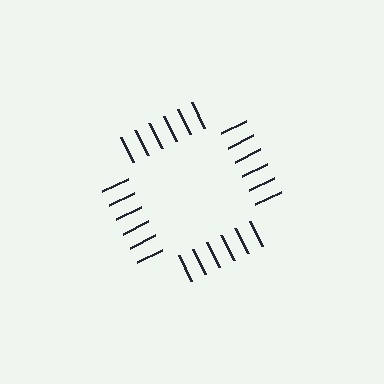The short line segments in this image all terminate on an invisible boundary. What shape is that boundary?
An illusory square — the line segments terminate on its edges but no continuous stroke is drawn.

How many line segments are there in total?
24 — 6 along each of the 4 edges.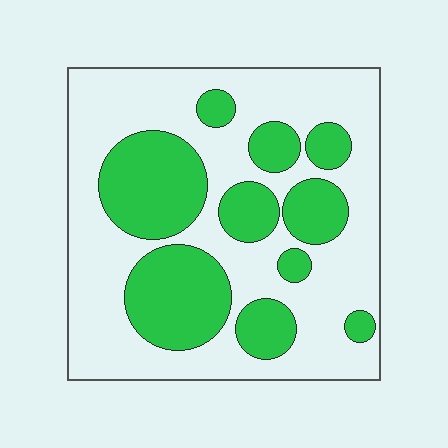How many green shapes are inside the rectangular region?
10.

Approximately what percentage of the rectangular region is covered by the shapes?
Approximately 35%.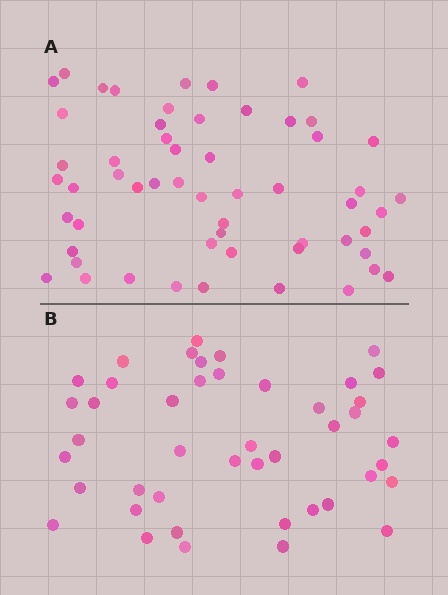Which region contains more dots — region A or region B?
Region A (the top region) has more dots.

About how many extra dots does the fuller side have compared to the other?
Region A has roughly 12 or so more dots than region B.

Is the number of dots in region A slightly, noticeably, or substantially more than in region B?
Region A has noticeably more, but not dramatically so. The ratio is roughly 1.3 to 1.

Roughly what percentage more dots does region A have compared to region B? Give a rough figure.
About 25% more.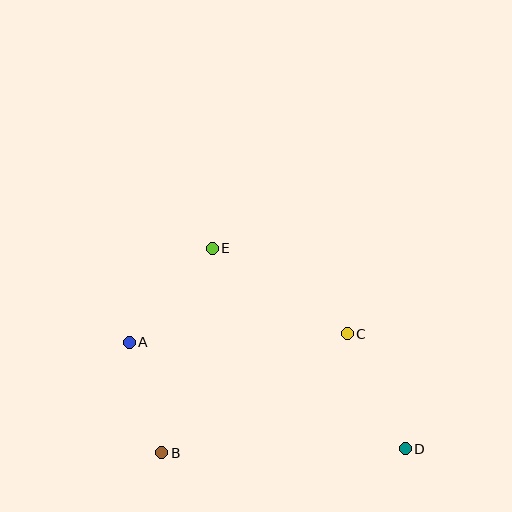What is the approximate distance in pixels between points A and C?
The distance between A and C is approximately 218 pixels.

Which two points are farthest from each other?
Points A and D are farthest from each other.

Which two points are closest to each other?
Points A and B are closest to each other.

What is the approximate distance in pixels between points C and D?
The distance between C and D is approximately 129 pixels.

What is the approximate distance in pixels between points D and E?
The distance between D and E is approximately 278 pixels.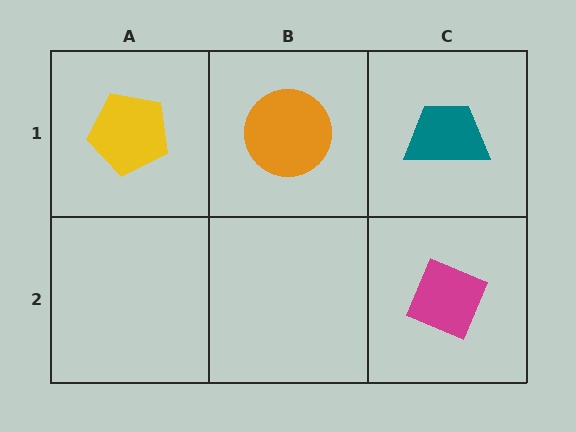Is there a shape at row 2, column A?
No, that cell is empty.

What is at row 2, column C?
A magenta diamond.